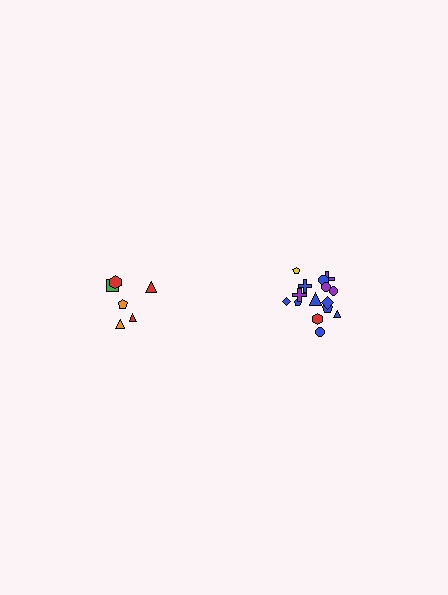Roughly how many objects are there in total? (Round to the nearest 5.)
Roughly 20 objects in total.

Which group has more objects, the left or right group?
The right group.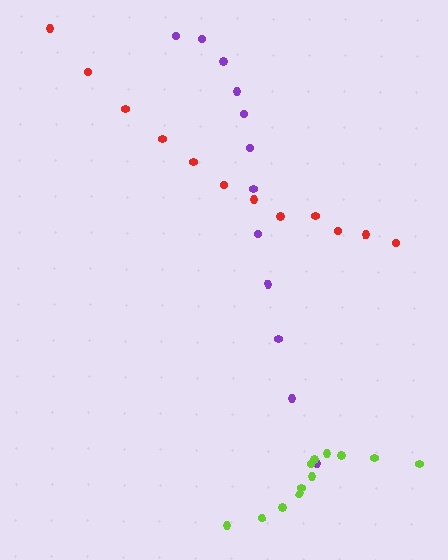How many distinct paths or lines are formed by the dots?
There are 3 distinct paths.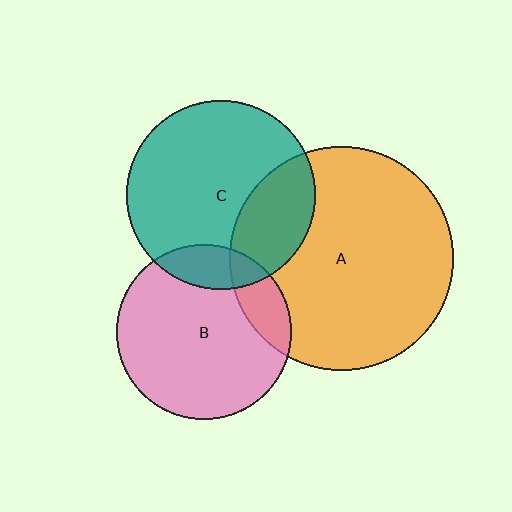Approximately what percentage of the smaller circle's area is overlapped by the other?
Approximately 25%.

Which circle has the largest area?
Circle A (orange).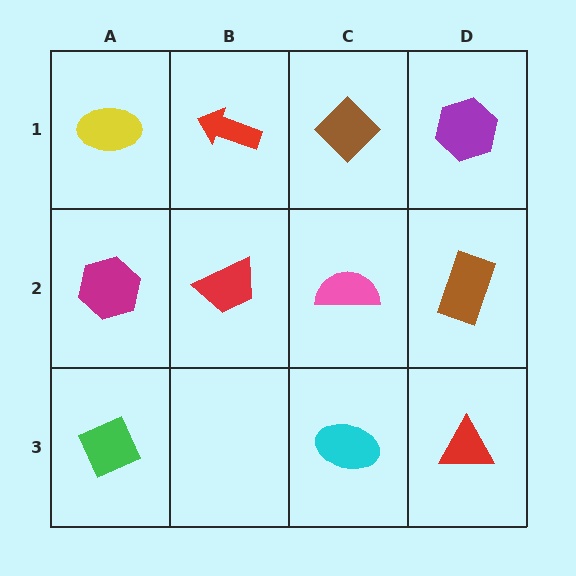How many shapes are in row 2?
4 shapes.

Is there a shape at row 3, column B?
No, that cell is empty.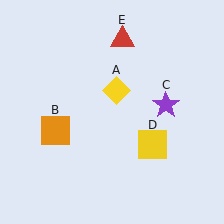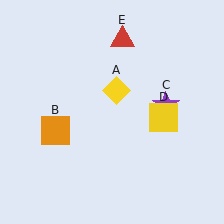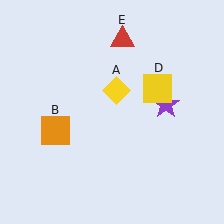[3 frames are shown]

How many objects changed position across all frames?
1 object changed position: yellow square (object D).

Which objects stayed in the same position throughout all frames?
Yellow diamond (object A) and orange square (object B) and purple star (object C) and red triangle (object E) remained stationary.